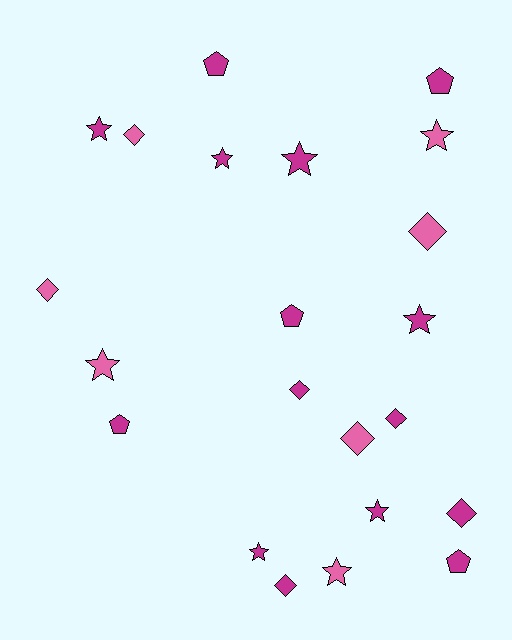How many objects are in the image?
There are 22 objects.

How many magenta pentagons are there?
There are 5 magenta pentagons.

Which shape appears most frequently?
Star, with 9 objects.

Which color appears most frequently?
Magenta, with 15 objects.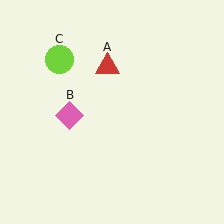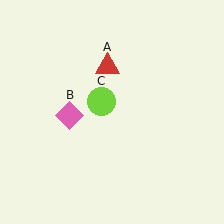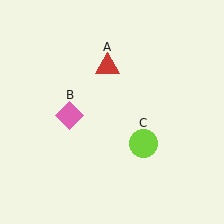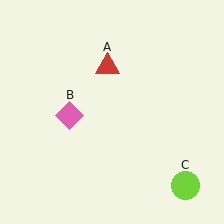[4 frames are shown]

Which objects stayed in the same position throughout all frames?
Red triangle (object A) and pink diamond (object B) remained stationary.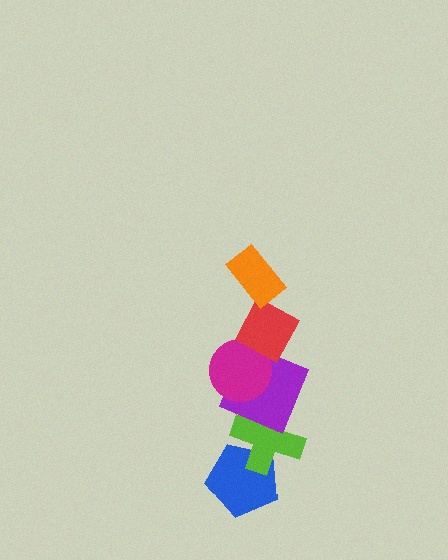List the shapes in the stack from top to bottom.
From top to bottom: the orange rectangle, the red square, the magenta circle, the purple square, the lime cross, the blue pentagon.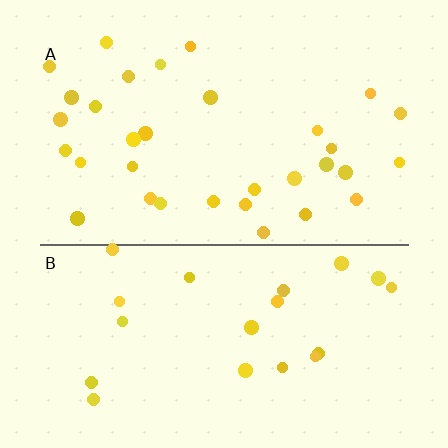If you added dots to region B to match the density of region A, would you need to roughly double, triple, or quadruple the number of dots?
Approximately double.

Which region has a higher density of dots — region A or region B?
A (the top).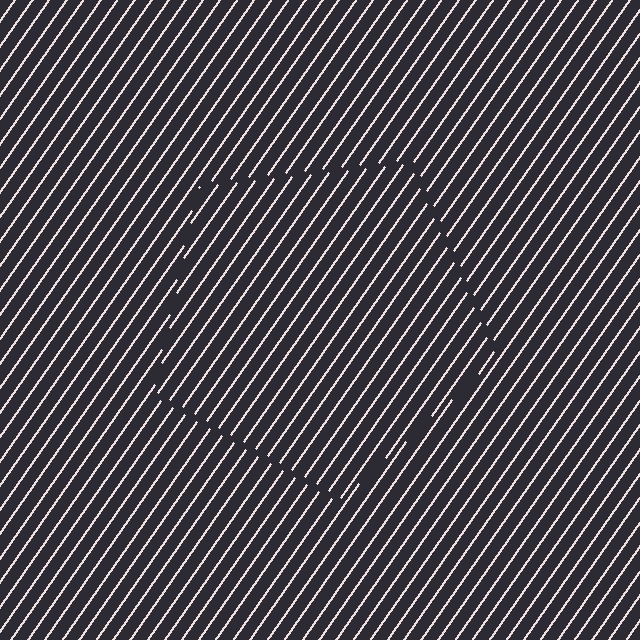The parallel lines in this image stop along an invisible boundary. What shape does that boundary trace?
An illusory pentagon. The interior of the shape contains the same grating, shifted by half a period — the contour is defined by the phase discontinuity where line-ends from the inner and outer gratings abut.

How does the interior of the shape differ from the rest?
The interior of the shape contains the same grating, shifted by half a period — the contour is defined by the phase discontinuity where line-ends from the inner and outer gratings abut.